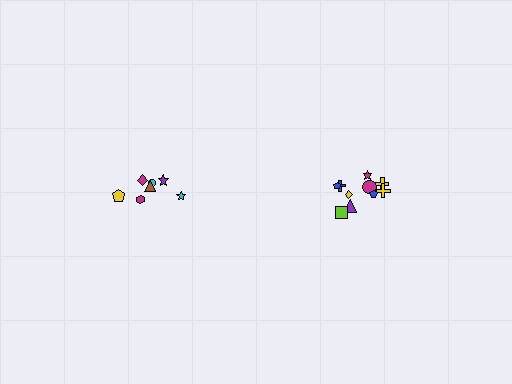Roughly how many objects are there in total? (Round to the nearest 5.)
Roughly 15 objects in total.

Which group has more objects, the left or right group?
The right group.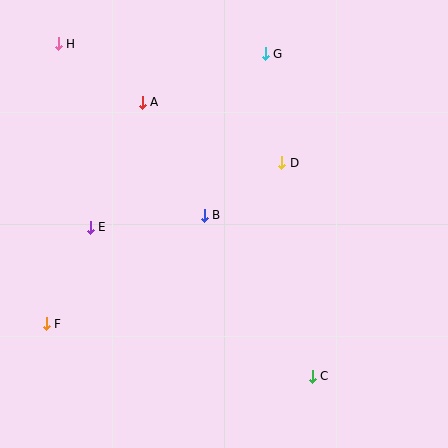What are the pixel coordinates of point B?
Point B is at (204, 215).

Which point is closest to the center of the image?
Point B at (204, 215) is closest to the center.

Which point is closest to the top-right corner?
Point G is closest to the top-right corner.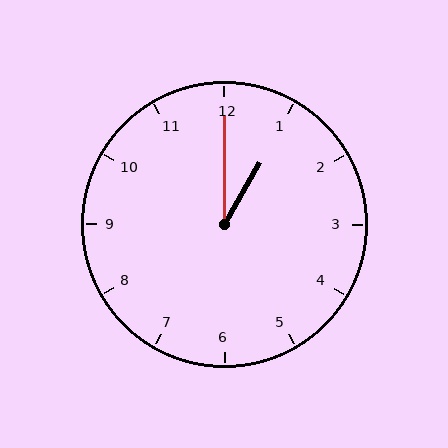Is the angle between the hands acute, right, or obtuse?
It is acute.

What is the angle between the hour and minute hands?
Approximately 30 degrees.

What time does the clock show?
1:00.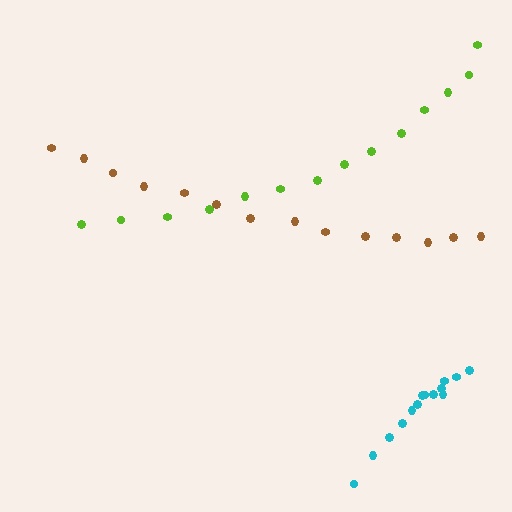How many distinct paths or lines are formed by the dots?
There are 3 distinct paths.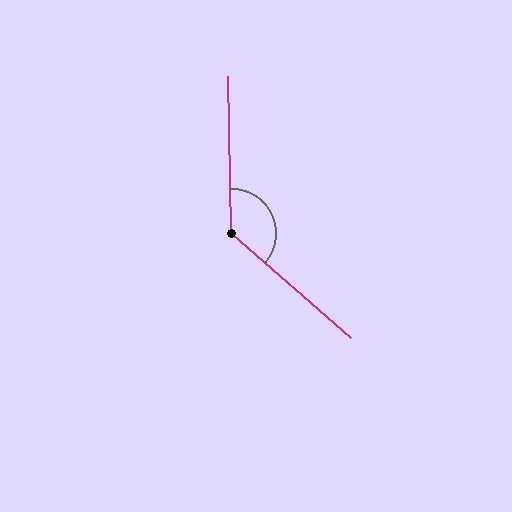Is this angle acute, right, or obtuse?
It is obtuse.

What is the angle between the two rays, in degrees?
Approximately 132 degrees.